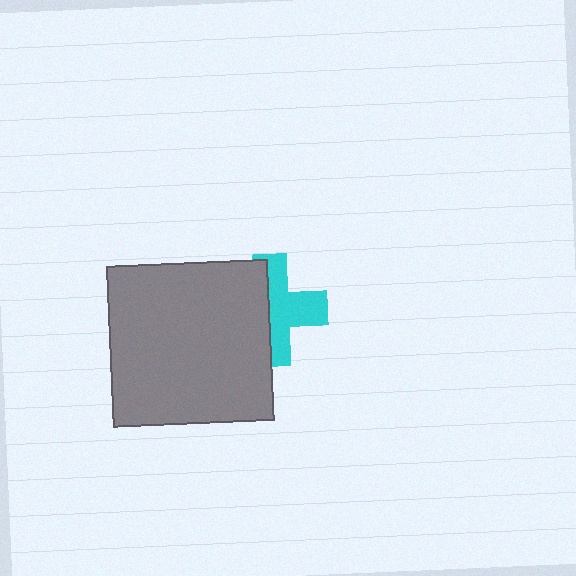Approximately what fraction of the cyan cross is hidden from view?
Roughly 47% of the cyan cross is hidden behind the gray square.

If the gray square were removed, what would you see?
You would see the complete cyan cross.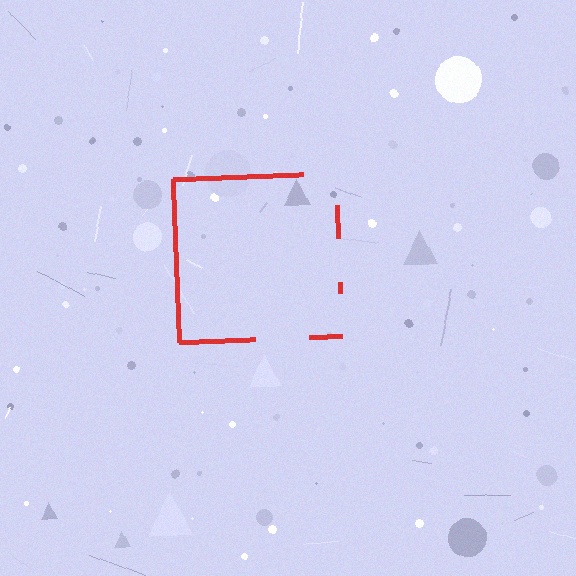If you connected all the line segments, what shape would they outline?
They would outline a square.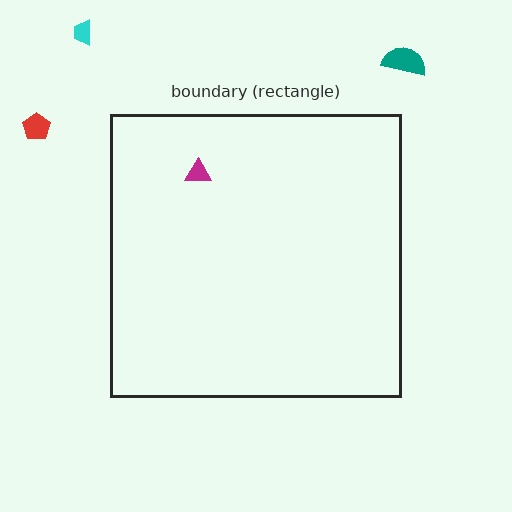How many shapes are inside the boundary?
1 inside, 3 outside.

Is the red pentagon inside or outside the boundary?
Outside.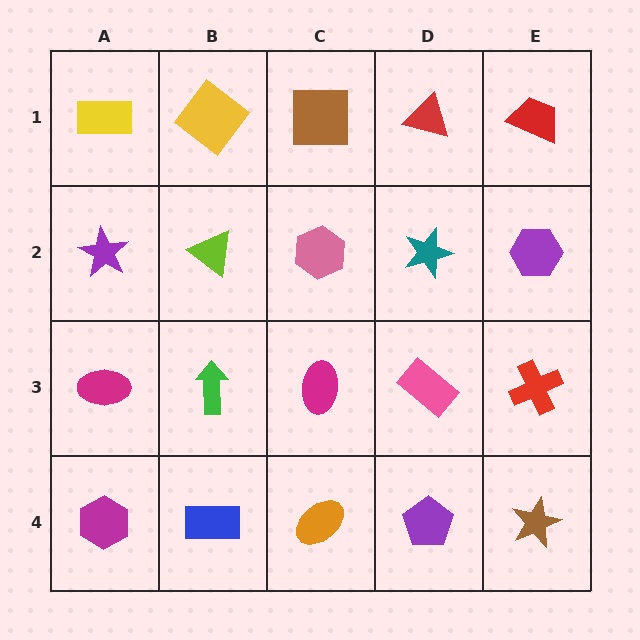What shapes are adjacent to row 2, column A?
A yellow rectangle (row 1, column A), a magenta ellipse (row 3, column A), a lime triangle (row 2, column B).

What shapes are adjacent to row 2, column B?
A yellow diamond (row 1, column B), a green arrow (row 3, column B), a purple star (row 2, column A), a pink hexagon (row 2, column C).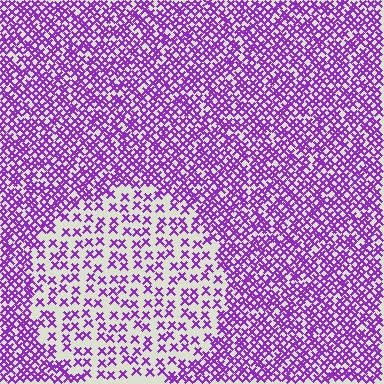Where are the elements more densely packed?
The elements are more densely packed outside the circle boundary.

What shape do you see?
I see a circle.